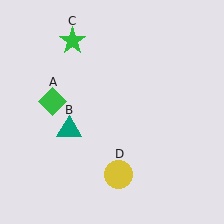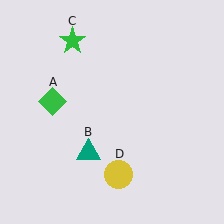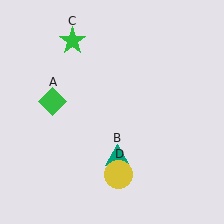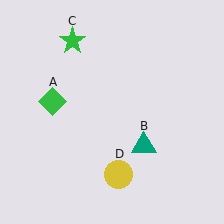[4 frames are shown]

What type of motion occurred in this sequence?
The teal triangle (object B) rotated counterclockwise around the center of the scene.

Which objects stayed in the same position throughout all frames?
Green diamond (object A) and green star (object C) and yellow circle (object D) remained stationary.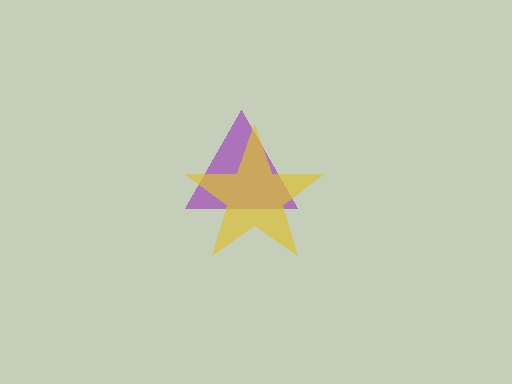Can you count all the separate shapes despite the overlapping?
Yes, there are 2 separate shapes.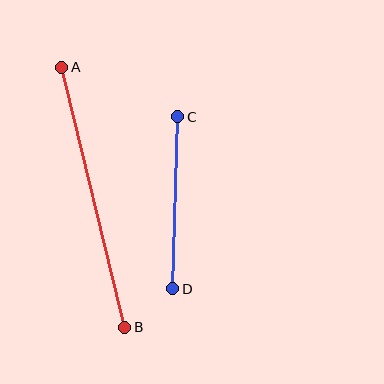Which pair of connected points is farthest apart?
Points A and B are farthest apart.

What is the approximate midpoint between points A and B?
The midpoint is at approximately (93, 197) pixels.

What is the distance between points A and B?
The distance is approximately 267 pixels.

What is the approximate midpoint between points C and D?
The midpoint is at approximately (175, 203) pixels.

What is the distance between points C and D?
The distance is approximately 172 pixels.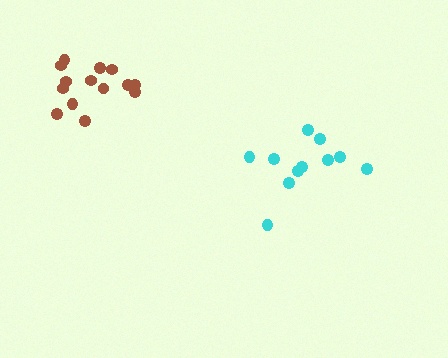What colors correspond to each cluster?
The clusters are colored: cyan, brown.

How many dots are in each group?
Group 1: 11 dots, Group 2: 14 dots (25 total).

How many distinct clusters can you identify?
There are 2 distinct clusters.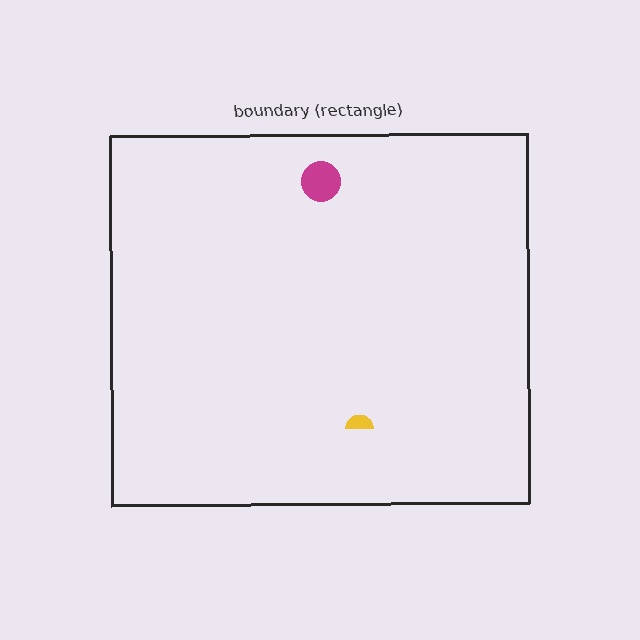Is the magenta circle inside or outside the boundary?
Inside.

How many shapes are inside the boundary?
2 inside, 0 outside.